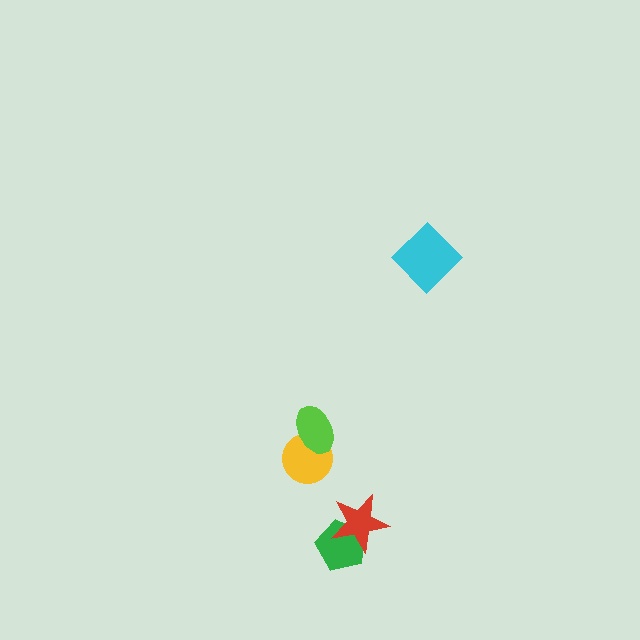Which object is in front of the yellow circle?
The lime ellipse is in front of the yellow circle.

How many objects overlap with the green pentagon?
1 object overlaps with the green pentagon.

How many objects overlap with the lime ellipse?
1 object overlaps with the lime ellipse.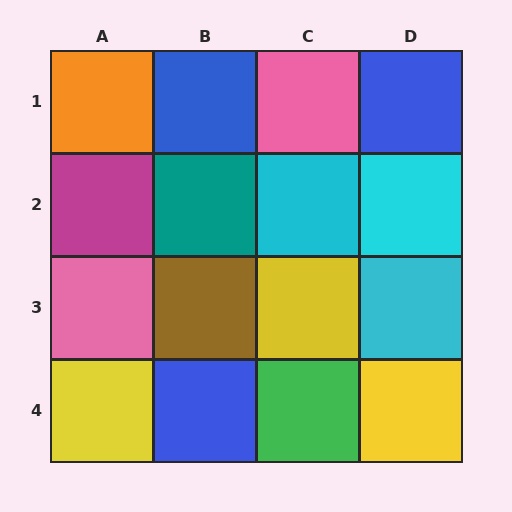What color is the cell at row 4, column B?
Blue.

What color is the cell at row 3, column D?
Cyan.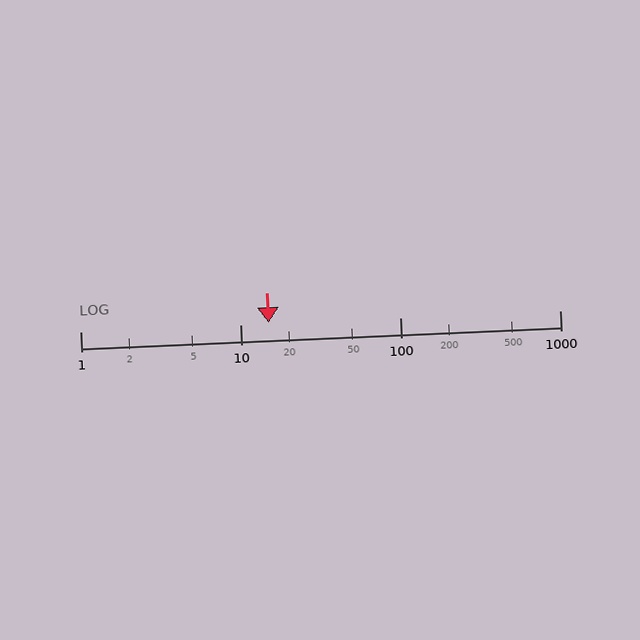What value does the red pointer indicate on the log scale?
The pointer indicates approximately 15.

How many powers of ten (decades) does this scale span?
The scale spans 3 decades, from 1 to 1000.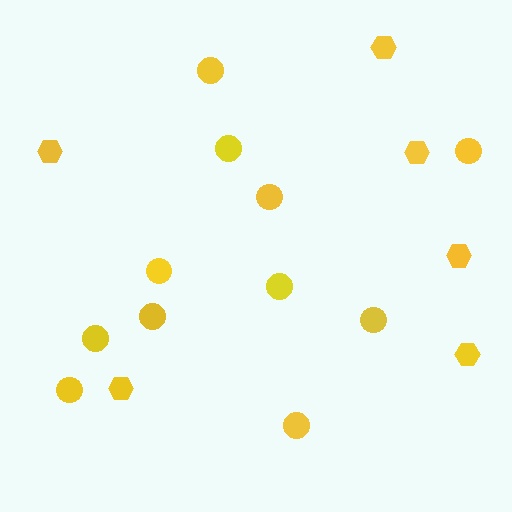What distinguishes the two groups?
There are 2 groups: one group of circles (11) and one group of hexagons (6).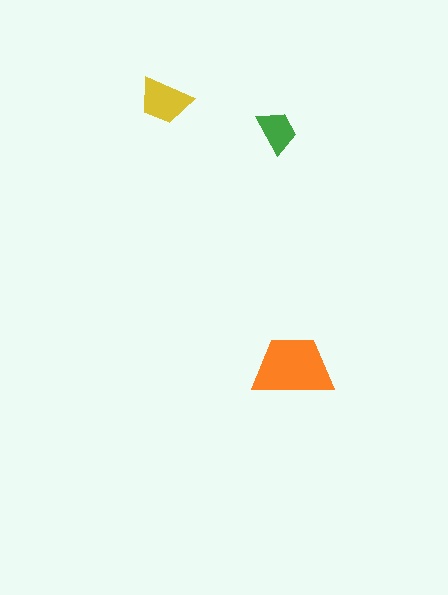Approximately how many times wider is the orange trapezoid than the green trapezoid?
About 2 times wider.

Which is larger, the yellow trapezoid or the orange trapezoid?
The orange one.